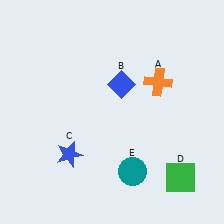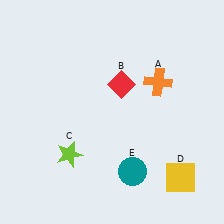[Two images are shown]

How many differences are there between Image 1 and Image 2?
There are 3 differences between the two images.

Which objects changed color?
B changed from blue to red. C changed from blue to lime. D changed from green to yellow.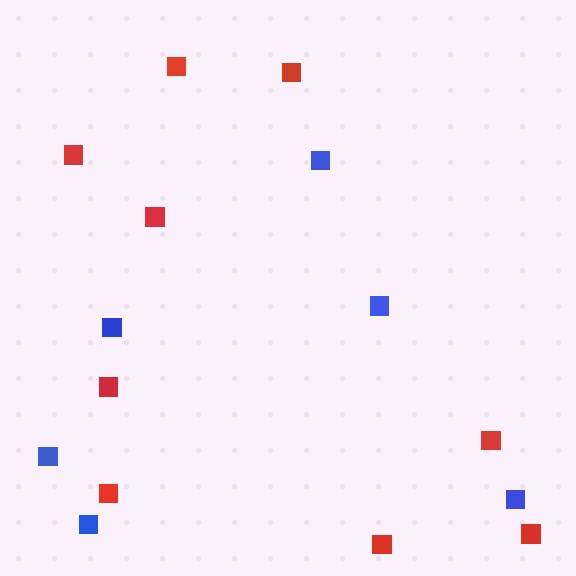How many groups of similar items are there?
There are 2 groups: one group of blue squares (6) and one group of red squares (9).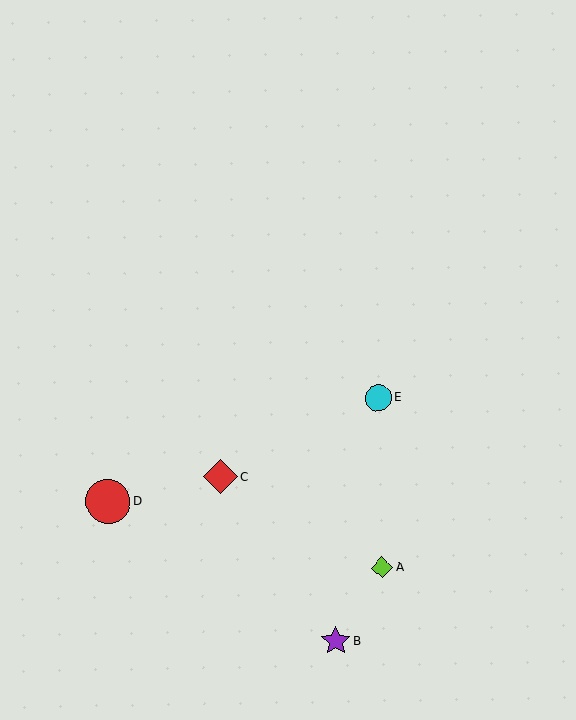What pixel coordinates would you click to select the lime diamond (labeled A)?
Click at (382, 567) to select the lime diamond A.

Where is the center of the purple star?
The center of the purple star is at (336, 641).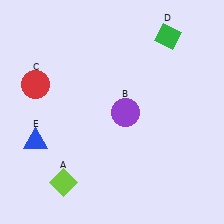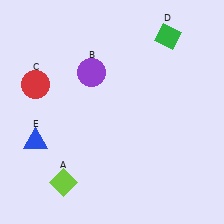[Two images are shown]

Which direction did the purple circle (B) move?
The purple circle (B) moved up.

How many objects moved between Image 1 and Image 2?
1 object moved between the two images.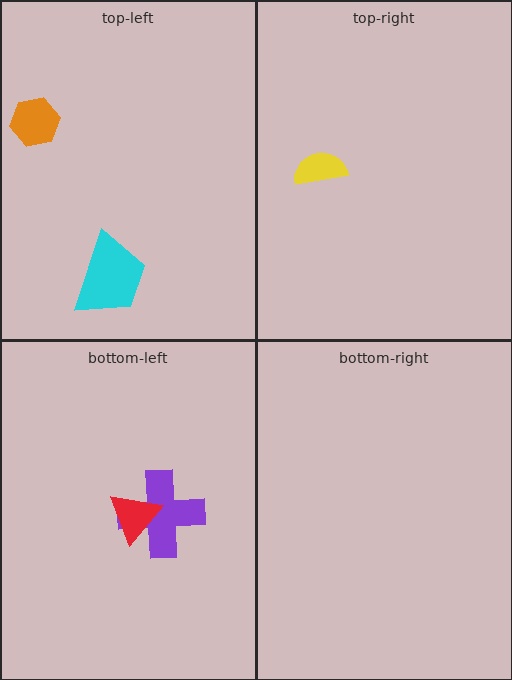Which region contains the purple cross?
The bottom-left region.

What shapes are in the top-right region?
The yellow semicircle.